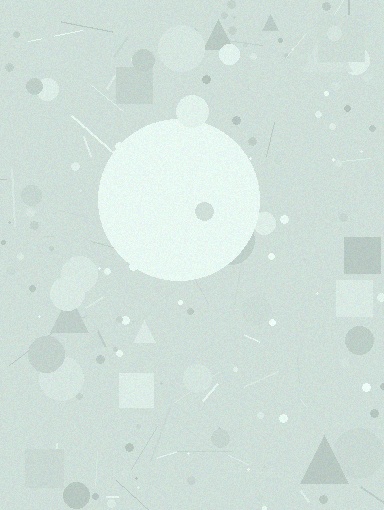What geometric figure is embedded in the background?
A circle is embedded in the background.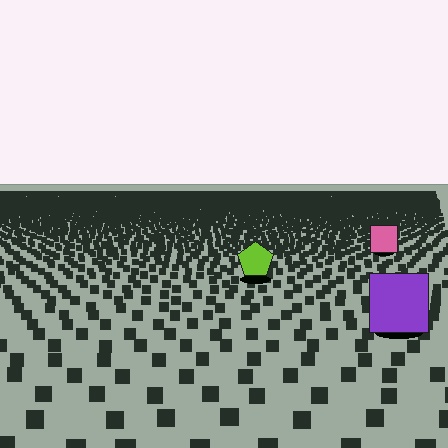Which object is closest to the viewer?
The purple square is closest. The texture marks near it are larger and more spread out.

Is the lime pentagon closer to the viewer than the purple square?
No. The purple square is closer — you can tell from the texture gradient: the ground texture is coarser near it.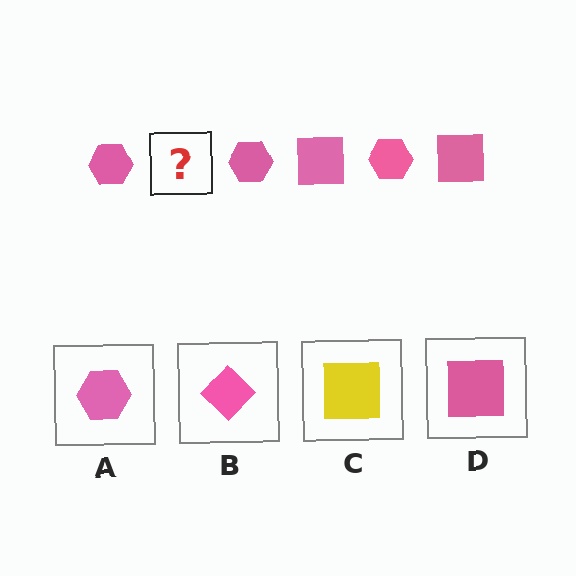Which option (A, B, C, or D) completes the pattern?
D.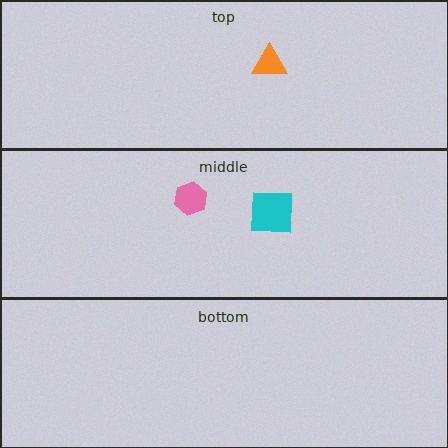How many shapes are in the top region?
1.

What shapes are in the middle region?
The cyan square, the pink hexagon.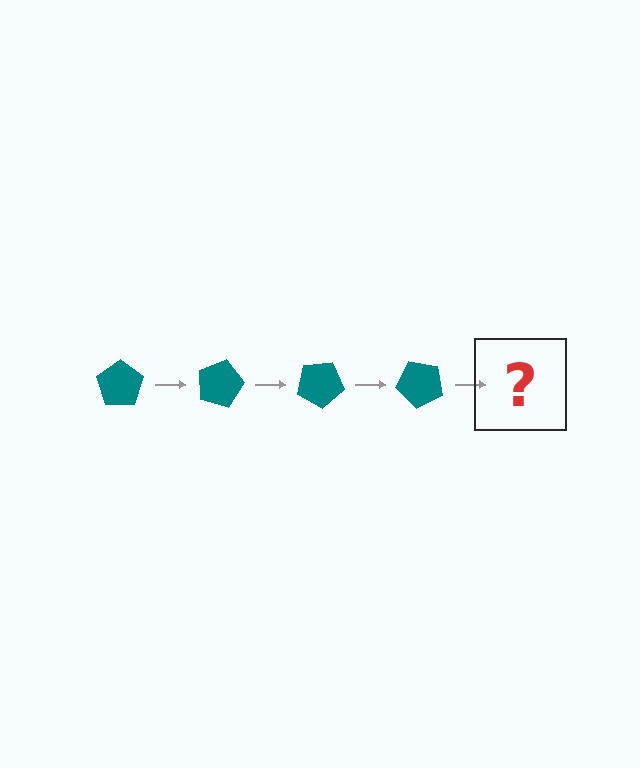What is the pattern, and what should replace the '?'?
The pattern is that the pentagon rotates 15 degrees each step. The '?' should be a teal pentagon rotated 60 degrees.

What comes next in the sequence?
The next element should be a teal pentagon rotated 60 degrees.